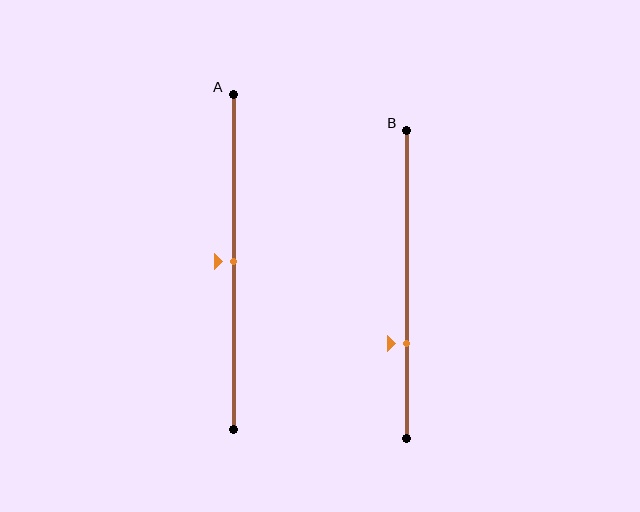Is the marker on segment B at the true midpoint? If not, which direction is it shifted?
No, the marker on segment B is shifted downward by about 19% of the segment length.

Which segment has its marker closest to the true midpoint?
Segment A has its marker closest to the true midpoint.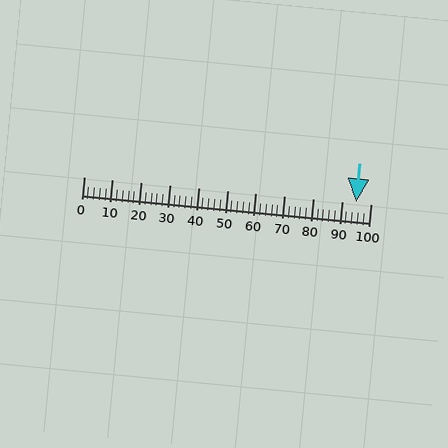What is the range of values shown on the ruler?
The ruler shows values from 0 to 100.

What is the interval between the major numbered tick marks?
The major tick marks are spaced 10 units apart.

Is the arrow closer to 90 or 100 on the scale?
The arrow is closer to 90.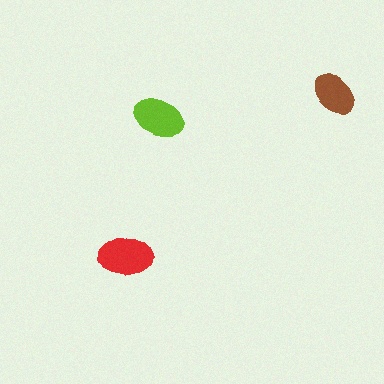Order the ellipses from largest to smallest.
the red one, the lime one, the brown one.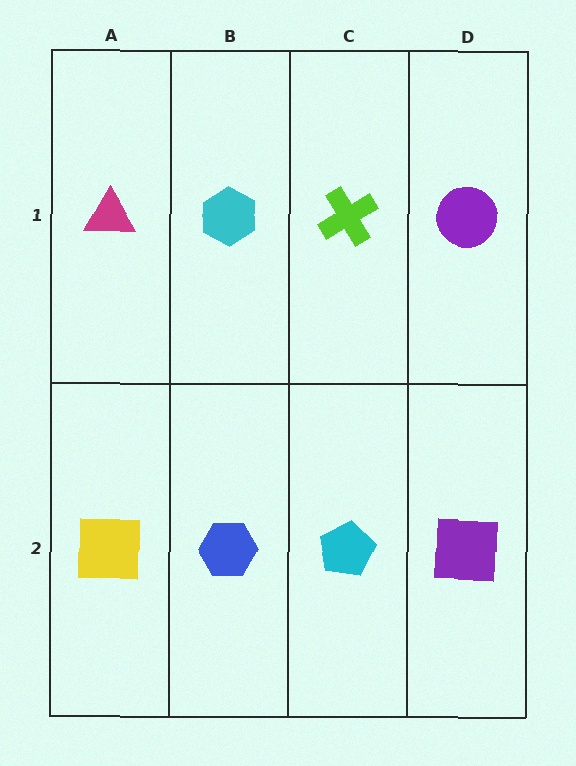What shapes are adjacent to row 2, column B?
A cyan hexagon (row 1, column B), a yellow square (row 2, column A), a cyan pentagon (row 2, column C).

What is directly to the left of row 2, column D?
A cyan pentagon.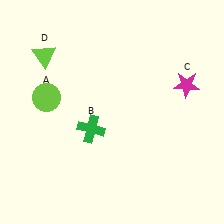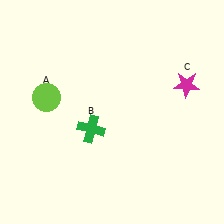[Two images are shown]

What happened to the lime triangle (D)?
The lime triangle (D) was removed in Image 2. It was in the top-left area of Image 1.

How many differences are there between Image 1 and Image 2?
There is 1 difference between the two images.